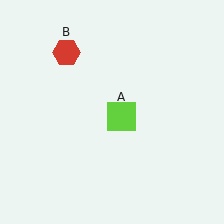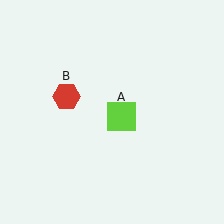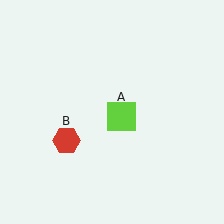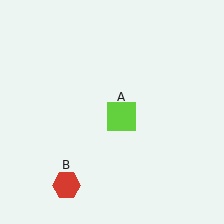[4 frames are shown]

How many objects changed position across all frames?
1 object changed position: red hexagon (object B).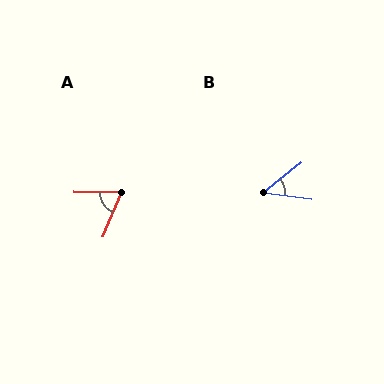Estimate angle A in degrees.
Approximately 68 degrees.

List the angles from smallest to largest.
B (46°), A (68°).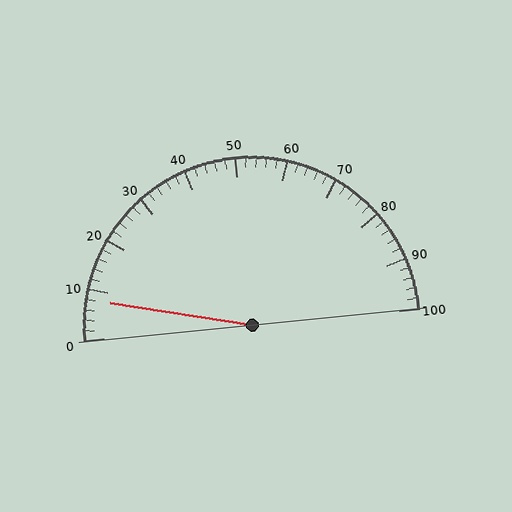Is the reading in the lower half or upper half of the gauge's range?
The reading is in the lower half of the range (0 to 100).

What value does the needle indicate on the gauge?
The needle indicates approximately 8.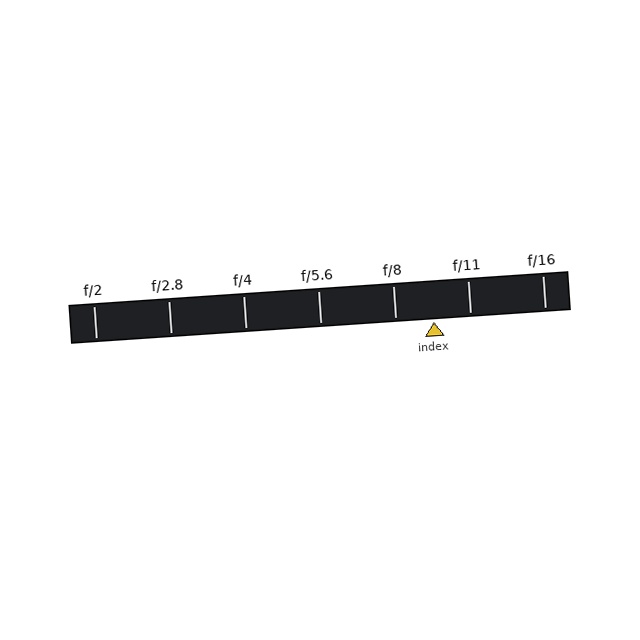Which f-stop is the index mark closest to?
The index mark is closest to f/11.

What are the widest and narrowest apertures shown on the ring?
The widest aperture shown is f/2 and the narrowest is f/16.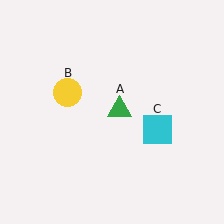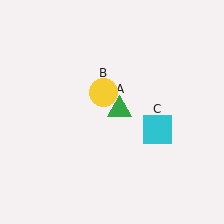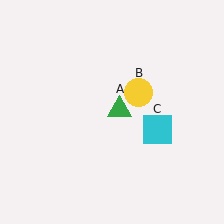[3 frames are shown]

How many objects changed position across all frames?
1 object changed position: yellow circle (object B).